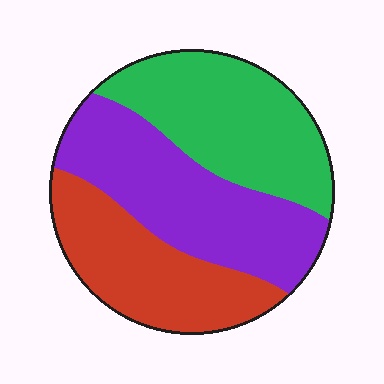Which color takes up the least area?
Red, at roughly 30%.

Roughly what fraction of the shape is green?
Green covers 34% of the shape.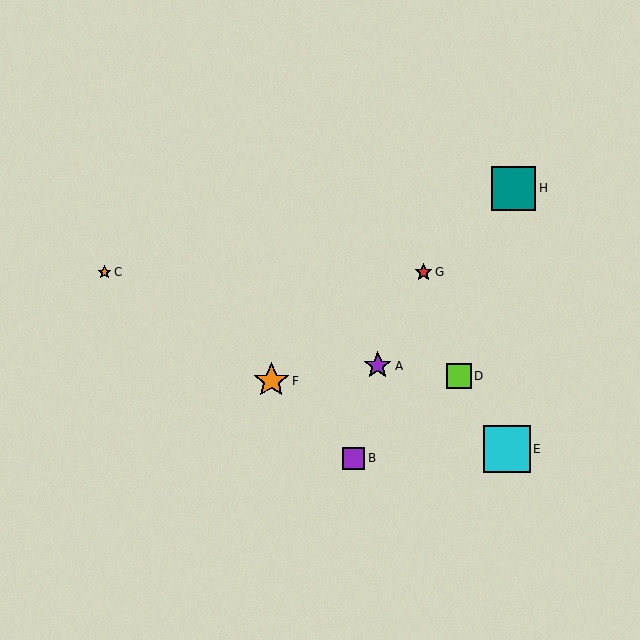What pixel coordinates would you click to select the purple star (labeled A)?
Click at (378, 366) to select the purple star A.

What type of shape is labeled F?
Shape F is an orange star.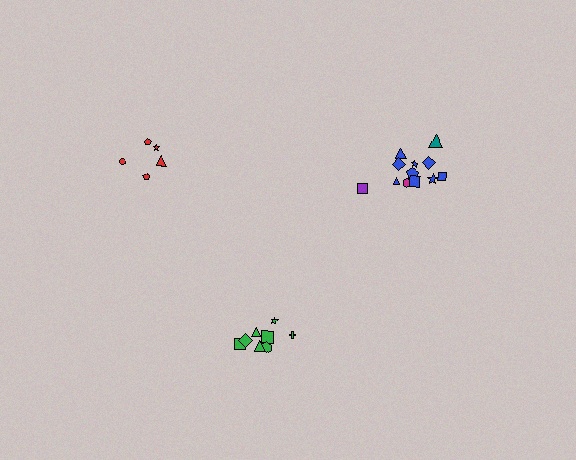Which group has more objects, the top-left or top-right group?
The top-right group.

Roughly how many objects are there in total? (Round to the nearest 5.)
Roughly 25 objects in total.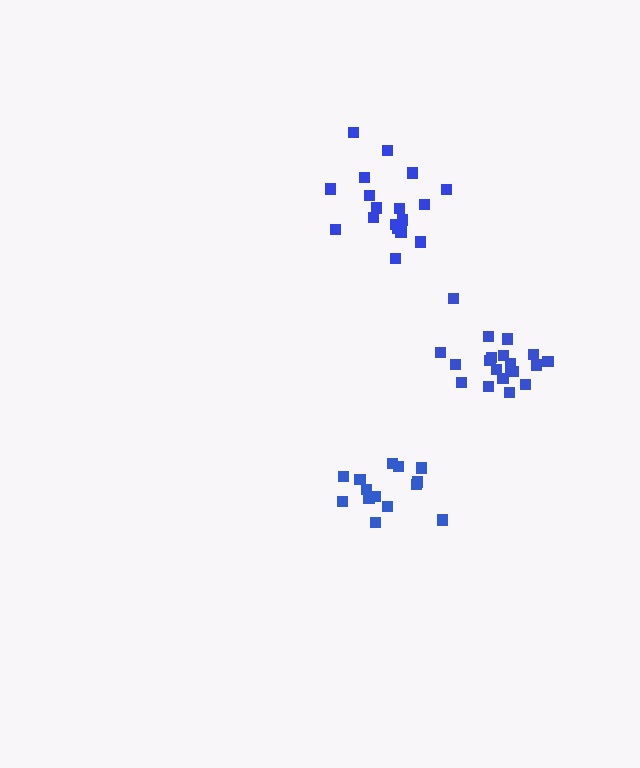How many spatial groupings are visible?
There are 3 spatial groupings.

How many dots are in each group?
Group 1: 20 dots, Group 2: 14 dots, Group 3: 18 dots (52 total).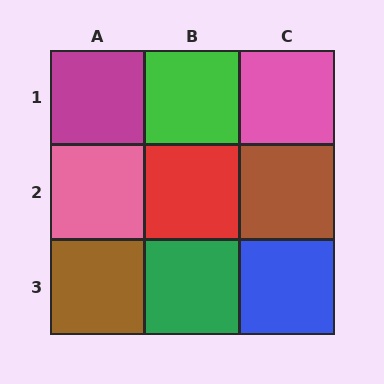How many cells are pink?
2 cells are pink.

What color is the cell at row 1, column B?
Green.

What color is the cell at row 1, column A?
Magenta.